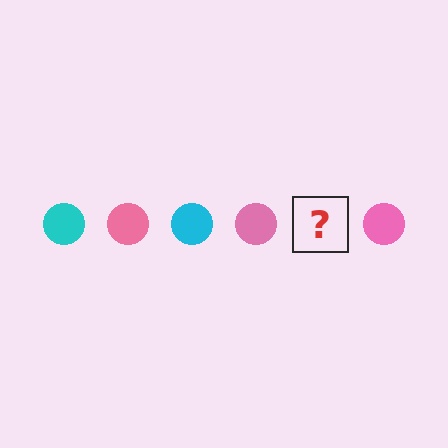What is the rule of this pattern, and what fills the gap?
The rule is that the pattern cycles through cyan, pink circles. The gap should be filled with a cyan circle.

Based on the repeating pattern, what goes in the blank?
The blank should be a cyan circle.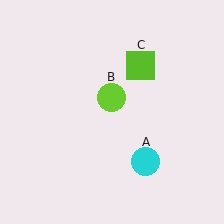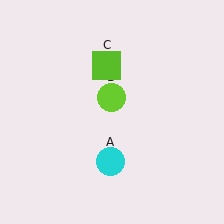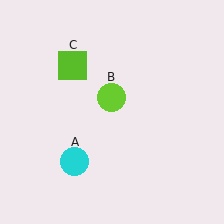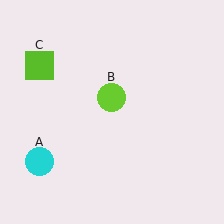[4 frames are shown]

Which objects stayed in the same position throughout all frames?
Lime circle (object B) remained stationary.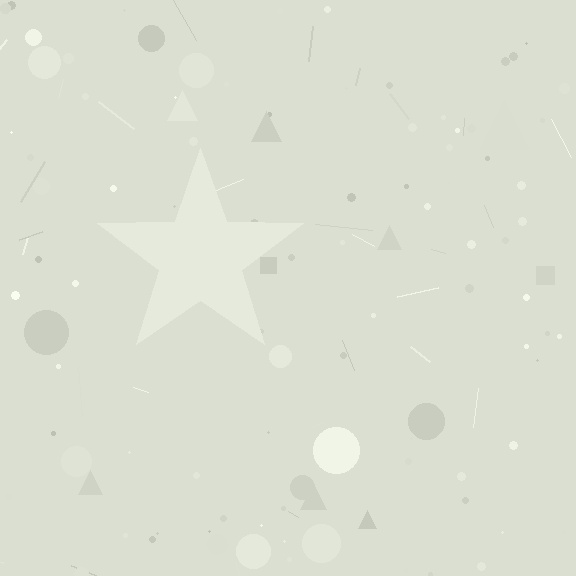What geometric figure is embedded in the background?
A star is embedded in the background.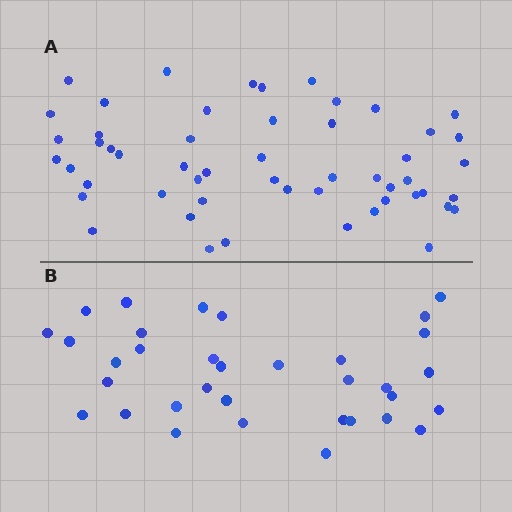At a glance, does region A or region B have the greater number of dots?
Region A (the top region) has more dots.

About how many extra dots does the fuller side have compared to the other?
Region A has approximately 20 more dots than region B.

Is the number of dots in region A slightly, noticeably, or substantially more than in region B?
Region A has substantially more. The ratio is roughly 1.6 to 1.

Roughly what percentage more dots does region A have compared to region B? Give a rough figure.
About 55% more.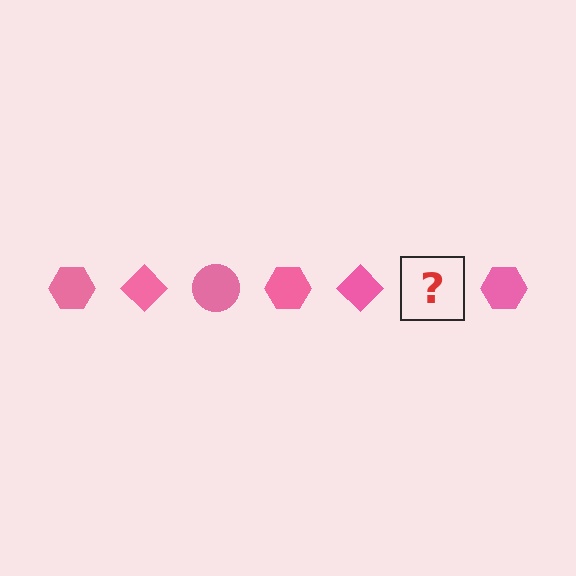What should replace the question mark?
The question mark should be replaced with a pink circle.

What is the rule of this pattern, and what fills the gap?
The rule is that the pattern cycles through hexagon, diamond, circle shapes in pink. The gap should be filled with a pink circle.